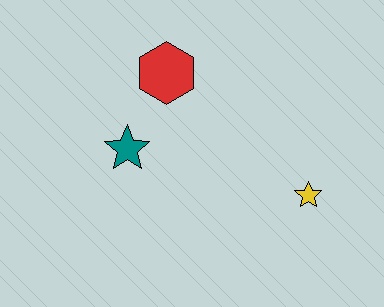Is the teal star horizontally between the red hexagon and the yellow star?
No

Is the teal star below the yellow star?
No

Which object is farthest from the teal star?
The yellow star is farthest from the teal star.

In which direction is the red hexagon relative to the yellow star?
The red hexagon is to the left of the yellow star.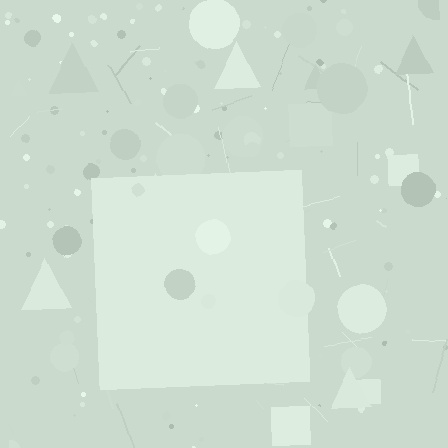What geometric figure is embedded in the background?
A square is embedded in the background.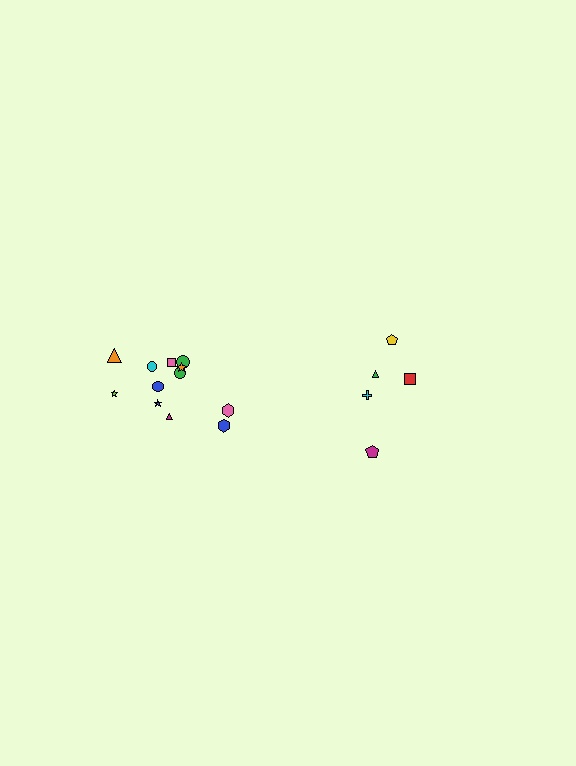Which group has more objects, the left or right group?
The left group.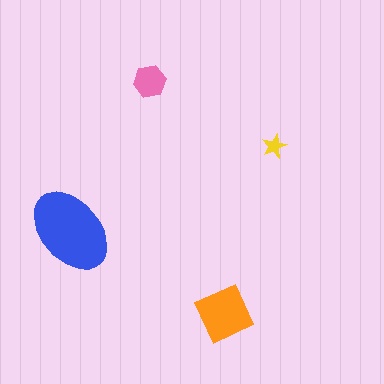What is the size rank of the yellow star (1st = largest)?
4th.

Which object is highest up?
The pink hexagon is topmost.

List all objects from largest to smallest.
The blue ellipse, the orange square, the pink hexagon, the yellow star.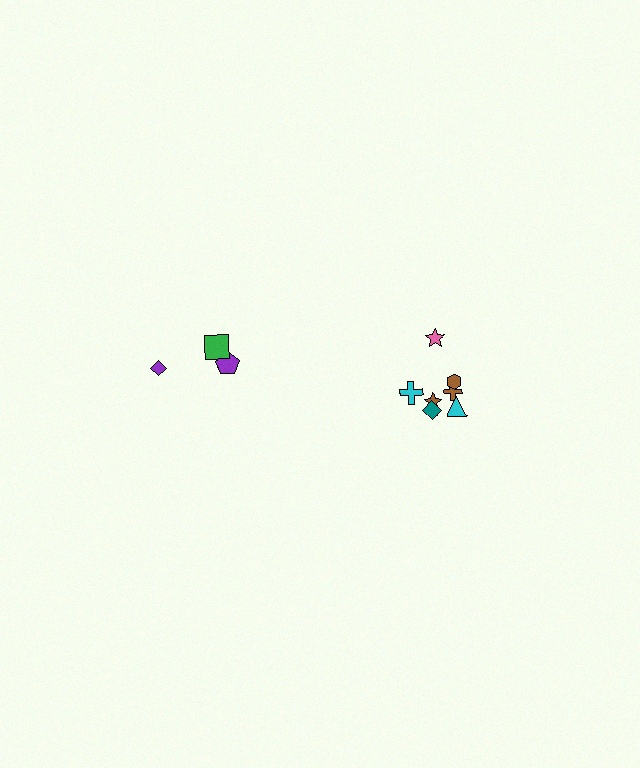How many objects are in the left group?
There are 3 objects.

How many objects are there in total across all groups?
There are 10 objects.